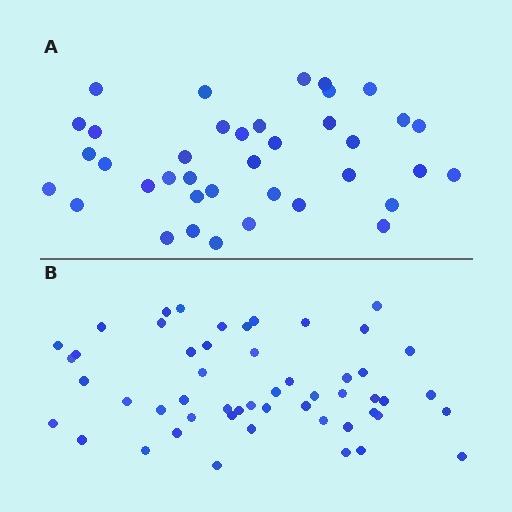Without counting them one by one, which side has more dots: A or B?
Region B (the bottom region) has more dots.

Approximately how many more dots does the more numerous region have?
Region B has approximately 15 more dots than region A.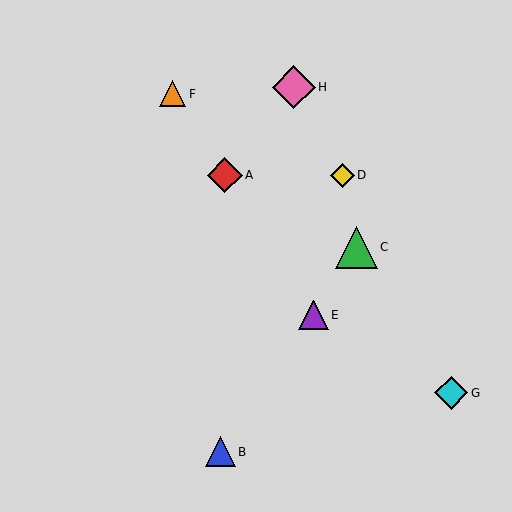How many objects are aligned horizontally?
2 objects (A, D) are aligned horizontally.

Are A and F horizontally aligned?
No, A is at y≈175 and F is at y≈94.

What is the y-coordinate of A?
Object A is at y≈175.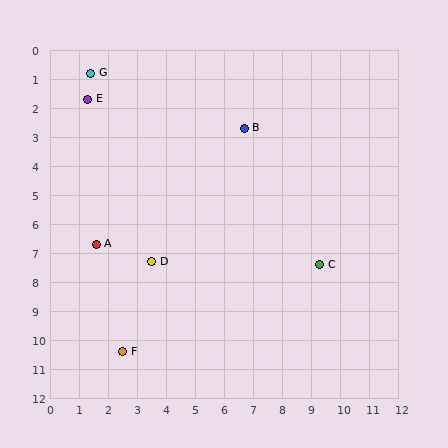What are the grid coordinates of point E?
Point E is at approximately (1.3, 1.7).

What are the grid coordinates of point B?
Point B is at approximately (6.7, 2.7).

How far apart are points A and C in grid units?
Points A and C are about 7.7 grid units apart.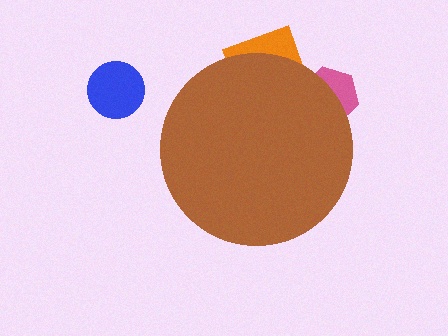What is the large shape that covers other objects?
A brown circle.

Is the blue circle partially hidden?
No, the blue circle is fully visible.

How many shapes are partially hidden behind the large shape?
2 shapes are partially hidden.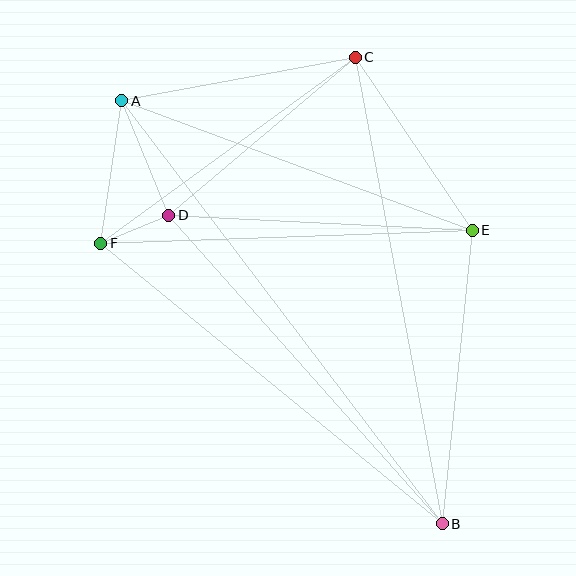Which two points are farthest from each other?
Points A and B are farthest from each other.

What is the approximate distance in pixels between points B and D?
The distance between B and D is approximately 412 pixels.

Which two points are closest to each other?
Points D and F are closest to each other.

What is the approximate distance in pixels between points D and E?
The distance between D and E is approximately 304 pixels.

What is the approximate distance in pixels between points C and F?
The distance between C and F is approximately 315 pixels.